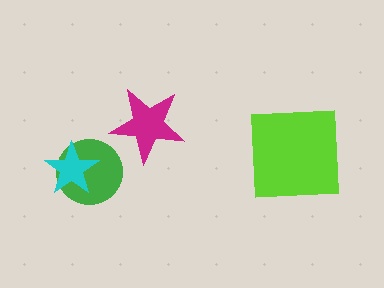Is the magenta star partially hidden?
No, no other shape covers it.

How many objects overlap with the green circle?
1 object overlaps with the green circle.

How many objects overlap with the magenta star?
0 objects overlap with the magenta star.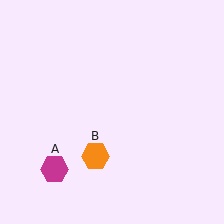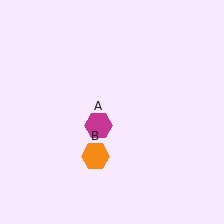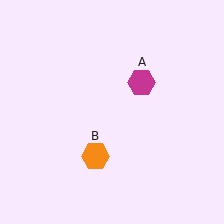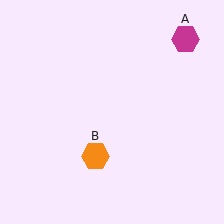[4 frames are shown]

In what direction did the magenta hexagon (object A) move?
The magenta hexagon (object A) moved up and to the right.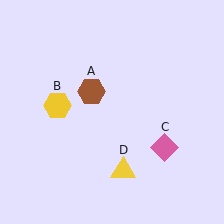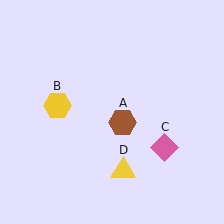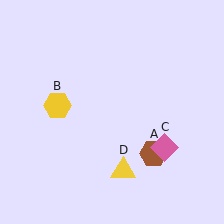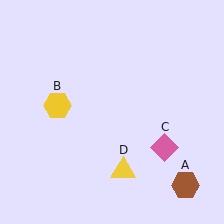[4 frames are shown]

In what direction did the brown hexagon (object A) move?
The brown hexagon (object A) moved down and to the right.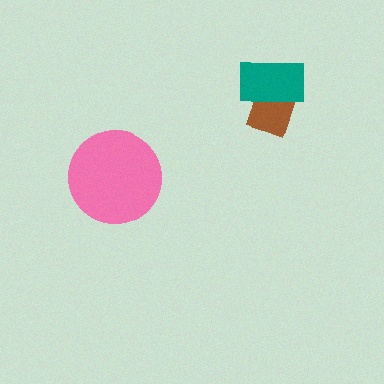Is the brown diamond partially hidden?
Yes, it is partially covered by another shape.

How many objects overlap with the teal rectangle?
1 object overlaps with the teal rectangle.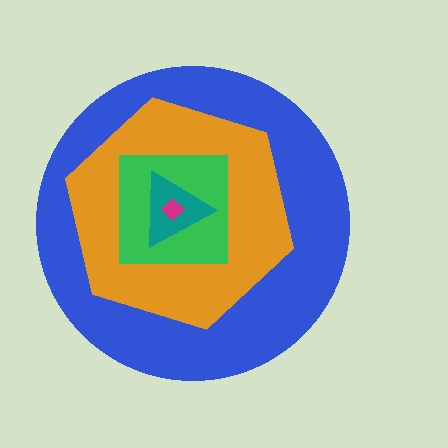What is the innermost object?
The magenta diamond.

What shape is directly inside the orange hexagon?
The green square.